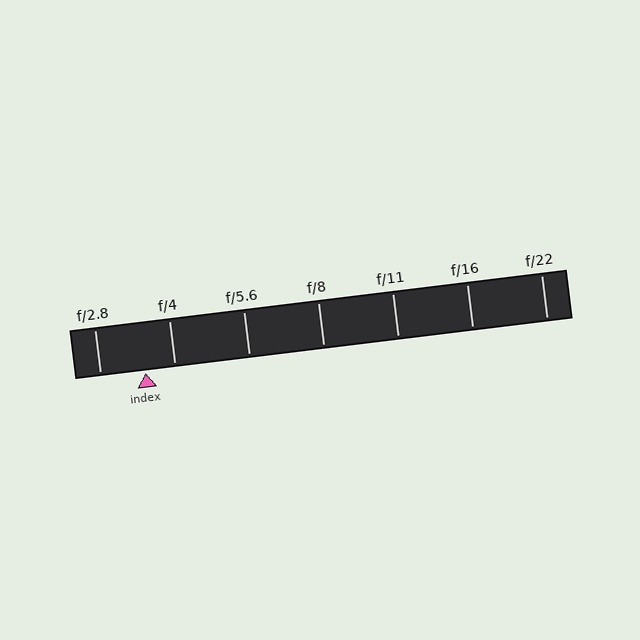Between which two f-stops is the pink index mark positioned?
The index mark is between f/2.8 and f/4.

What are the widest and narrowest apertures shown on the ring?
The widest aperture shown is f/2.8 and the narrowest is f/22.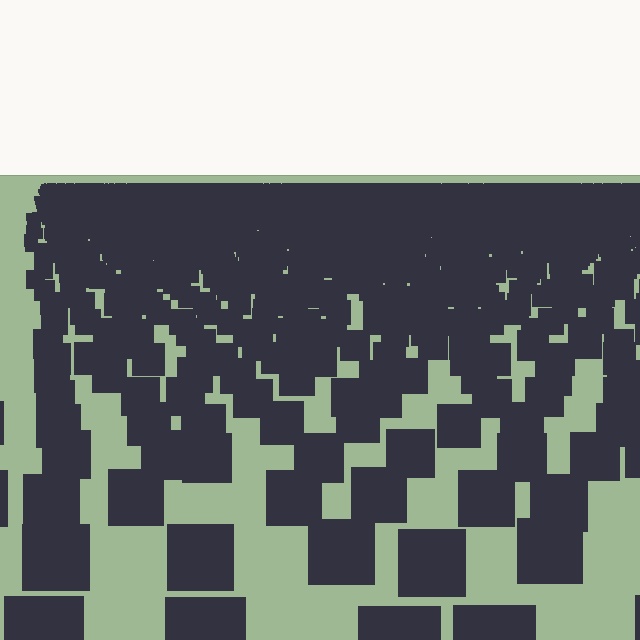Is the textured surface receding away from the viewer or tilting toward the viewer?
The surface is receding away from the viewer. Texture elements get smaller and denser toward the top.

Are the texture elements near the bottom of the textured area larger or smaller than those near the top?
Larger. Near the bottom, elements are closer to the viewer and appear at a bigger on-screen size.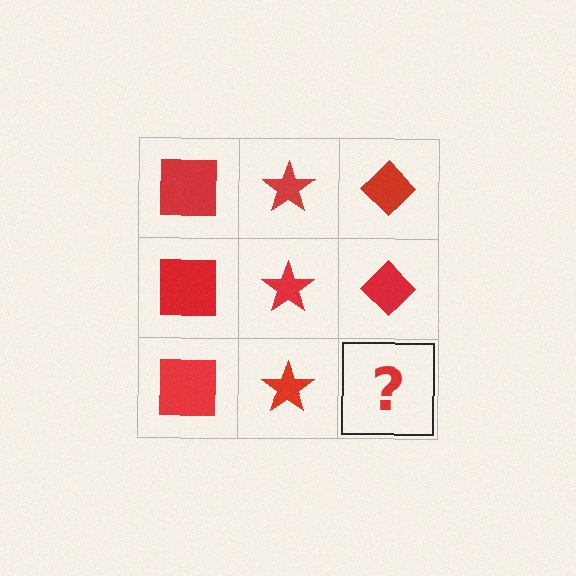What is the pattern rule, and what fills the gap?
The rule is that each column has a consistent shape. The gap should be filled with a red diamond.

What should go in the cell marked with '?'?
The missing cell should contain a red diamond.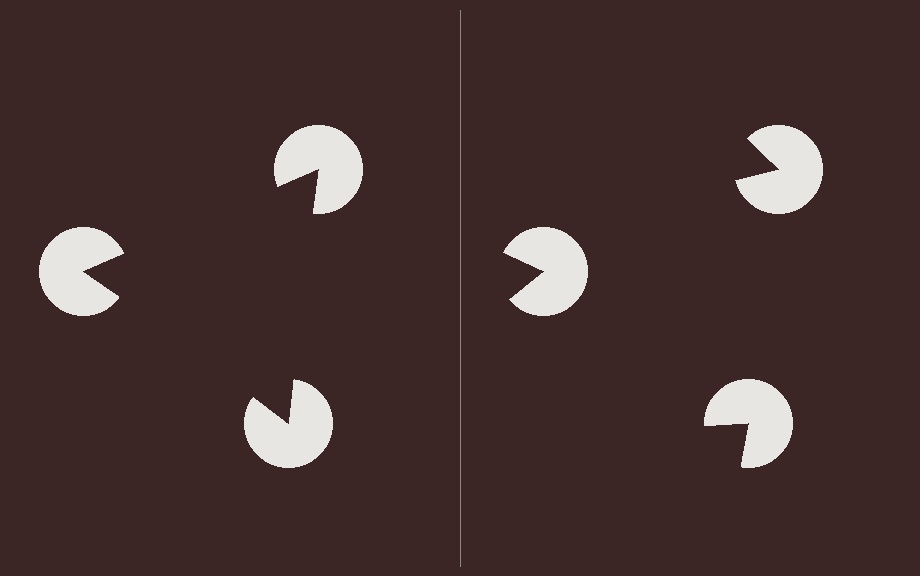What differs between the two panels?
The pac-man discs are positioned identically on both sides; only the wedge orientations differ. On the left they align to a triangle; on the right they are misaligned.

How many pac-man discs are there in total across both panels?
6 — 3 on each side.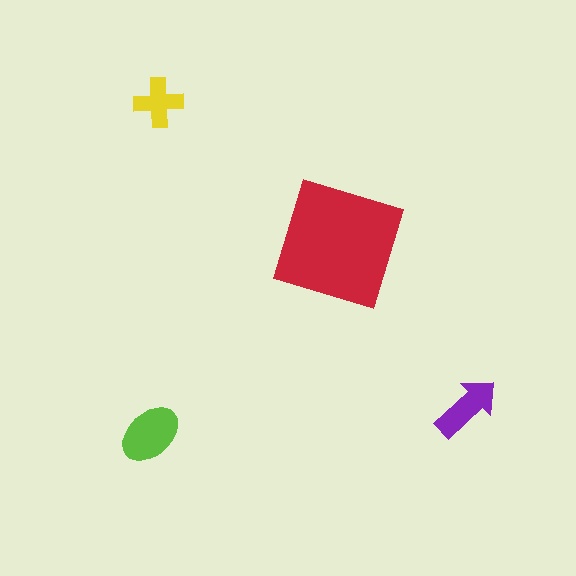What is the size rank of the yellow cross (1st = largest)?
4th.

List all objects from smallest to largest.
The yellow cross, the purple arrow, the lime ellipse, the red square.